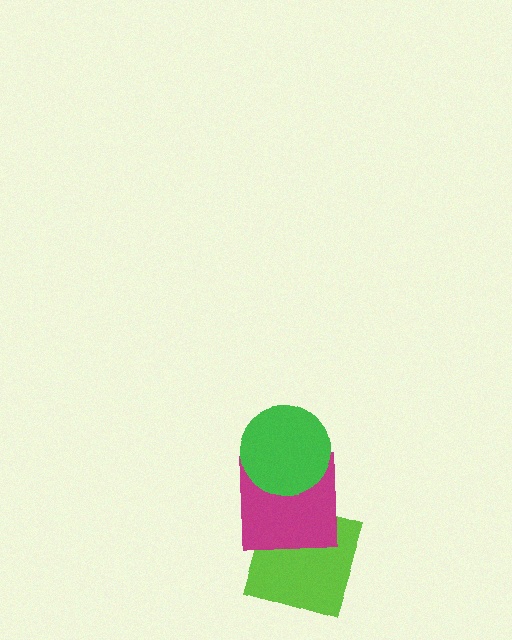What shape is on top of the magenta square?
The green circle is on top of the magenta square.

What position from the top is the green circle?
The green circle is 1st from the top.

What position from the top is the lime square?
The lime square is 3rd from the top.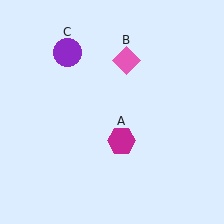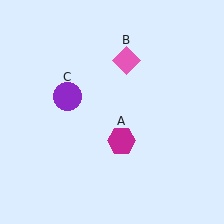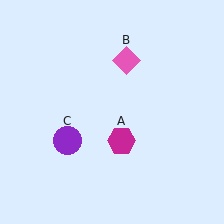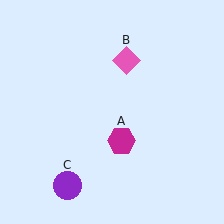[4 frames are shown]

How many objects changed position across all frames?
1 object changed position: purple circle (object C).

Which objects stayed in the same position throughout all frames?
Magenta hexagon (object A) and pink diamond (object B) remained stationary.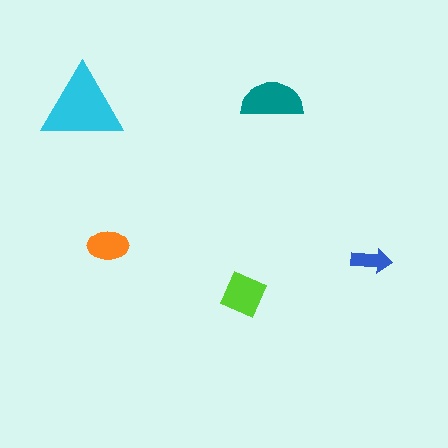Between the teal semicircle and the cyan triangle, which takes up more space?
The cyan triangle.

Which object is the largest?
The cyan triangle.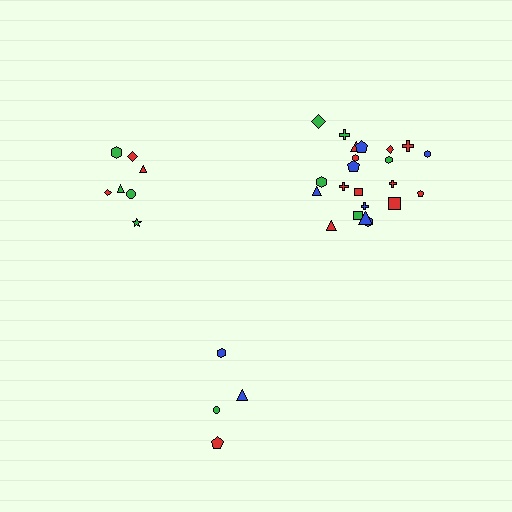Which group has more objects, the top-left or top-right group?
The top-right group.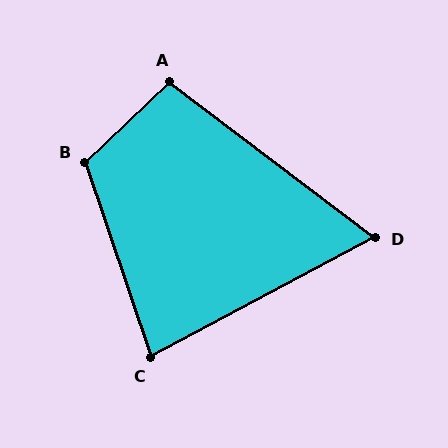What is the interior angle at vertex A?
Approximately 99 degrees (obtuse).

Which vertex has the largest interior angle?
B, at approximately 115 degrees.